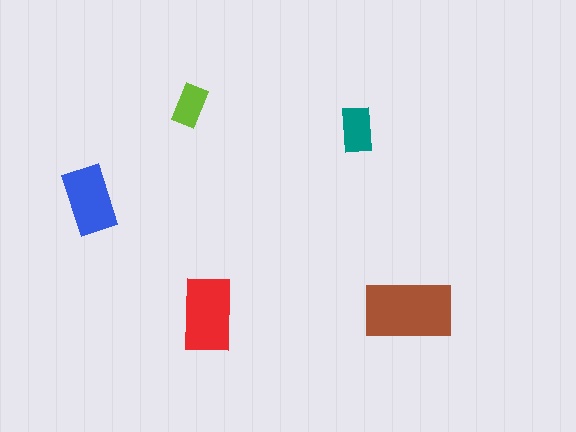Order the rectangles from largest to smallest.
the brown one, the red one, the blue one, the teal one, the lime one.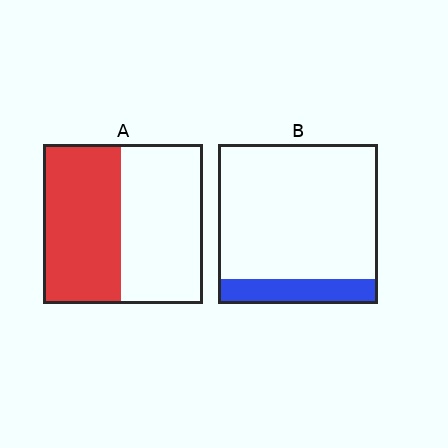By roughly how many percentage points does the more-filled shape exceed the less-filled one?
By roughly 35 percentage points (A over B).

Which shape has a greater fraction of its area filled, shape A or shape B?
Shape A.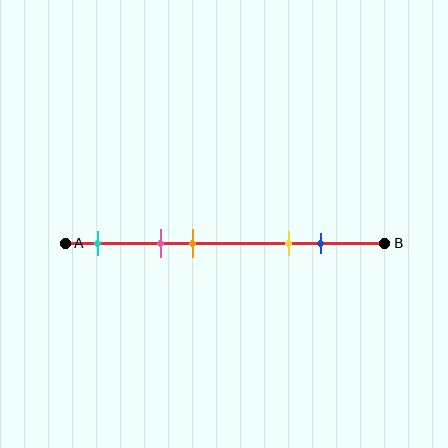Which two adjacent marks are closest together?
The pink and orange marks are the closest adjacent pair.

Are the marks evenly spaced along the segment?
No, the marks are not evenly spaced.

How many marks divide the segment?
There are 5 marks dividing the segment.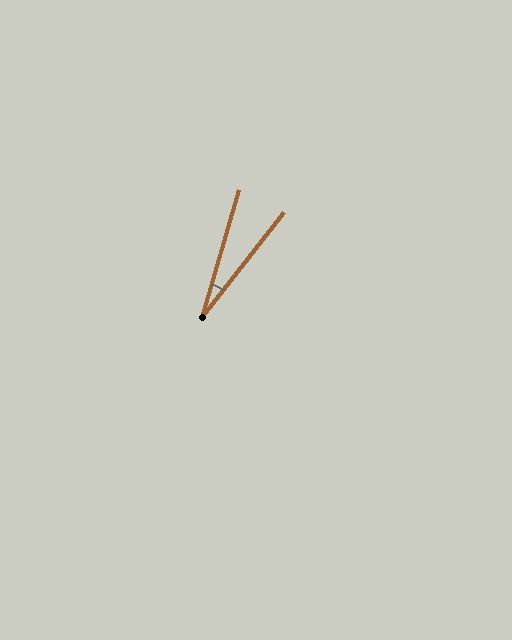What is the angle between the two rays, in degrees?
Approximately 22 degrees.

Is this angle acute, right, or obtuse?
It is acute.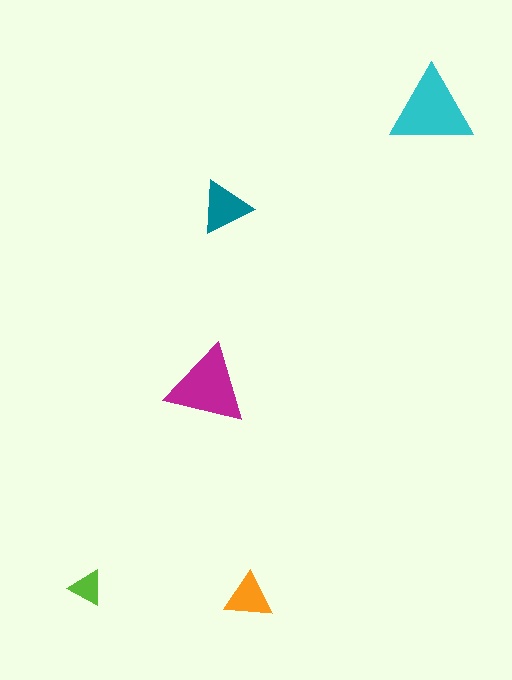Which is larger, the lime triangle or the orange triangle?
The orange one.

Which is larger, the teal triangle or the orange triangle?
The teal one.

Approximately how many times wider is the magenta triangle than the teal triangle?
About 1.5 times wider.